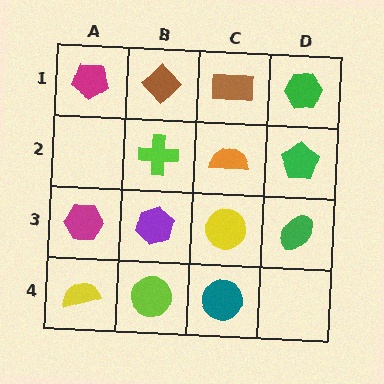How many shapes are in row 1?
4 shapes.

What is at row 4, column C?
A teal circle.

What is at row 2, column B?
A lime cross.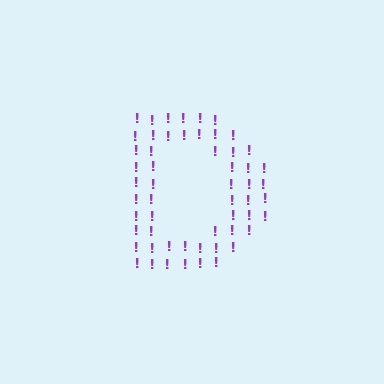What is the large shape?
The large shape is the letter D.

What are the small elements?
The small elements are exclamation marks.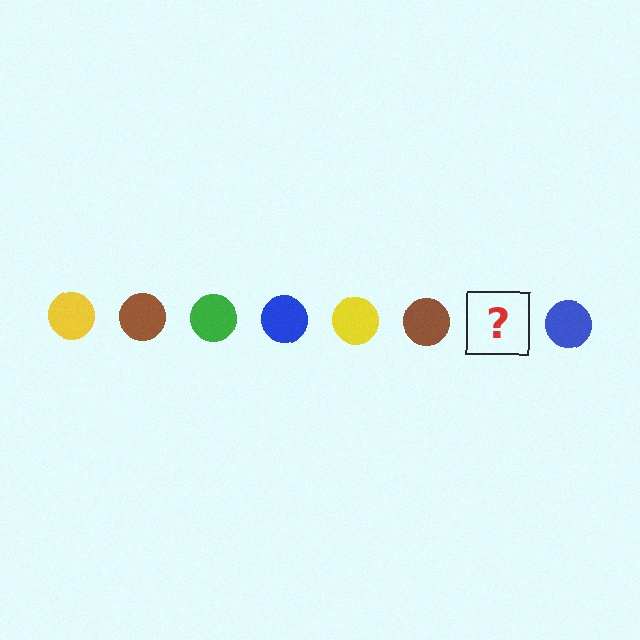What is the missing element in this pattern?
The missing element is a green circle.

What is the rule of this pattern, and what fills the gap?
The rule is that the pattern cycles through yellow, brown, green, blue circles. The gap should be filled with a green circle.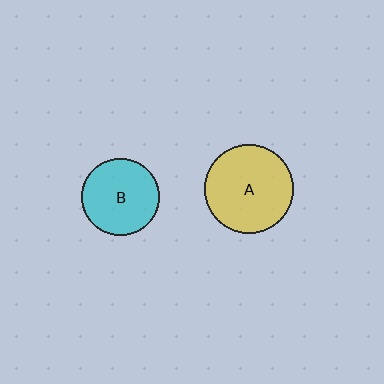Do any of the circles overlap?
No, none of the circles overlap.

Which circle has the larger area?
Circle A (yellow).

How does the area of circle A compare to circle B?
Approximately 1.3 times.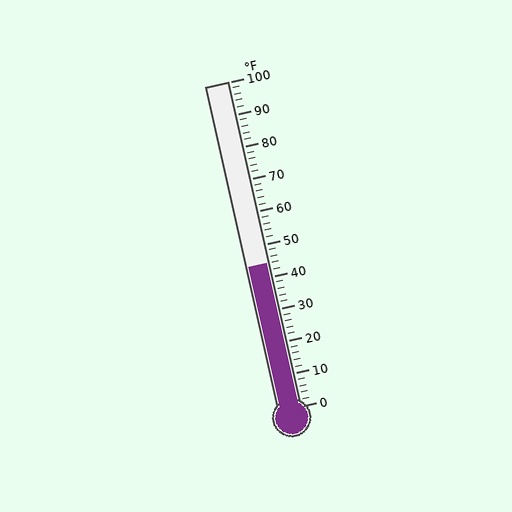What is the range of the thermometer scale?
The thermometer scale ranges from 0°F to 100°F.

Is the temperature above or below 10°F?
The temperature is above 10°F.